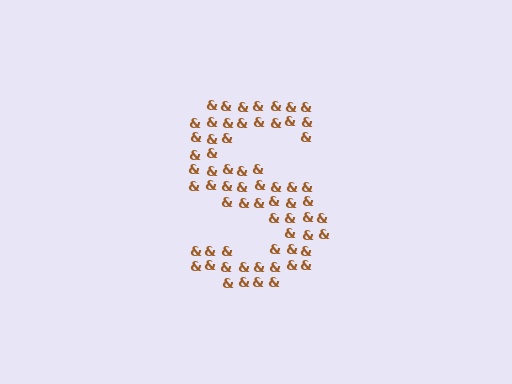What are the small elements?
The small elements are ampersands.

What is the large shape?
The large shape is the letter S.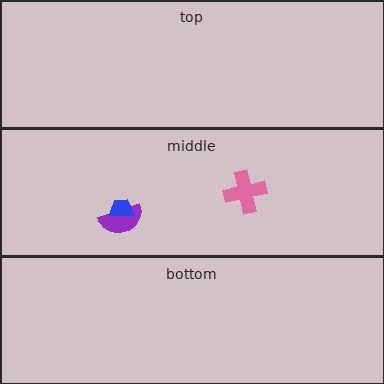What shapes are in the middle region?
The purple semicircle, the blue trapezoid, the pink cross.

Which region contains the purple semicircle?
The middle region.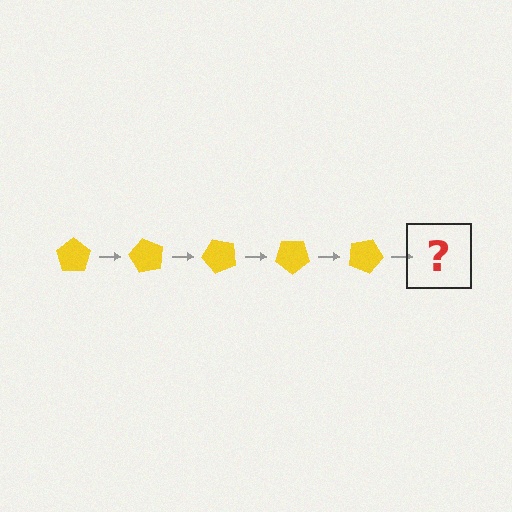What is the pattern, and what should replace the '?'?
The pattern is that the pentagon rotates 60 degrees each step. The '?' should be a yellow pentagon rotated 300 degrees.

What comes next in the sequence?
The next element should be a yellow pentagon rotated 300 degrees.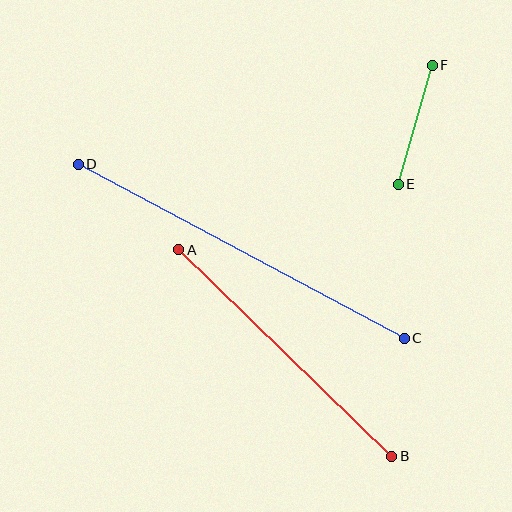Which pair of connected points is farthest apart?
Points C and D are farthest apart.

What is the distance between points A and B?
The distance is approximately 296 pixels.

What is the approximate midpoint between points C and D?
The midpoint is at approximately (241, 251) pixels.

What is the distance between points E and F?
The distance is approximately 124 pixels.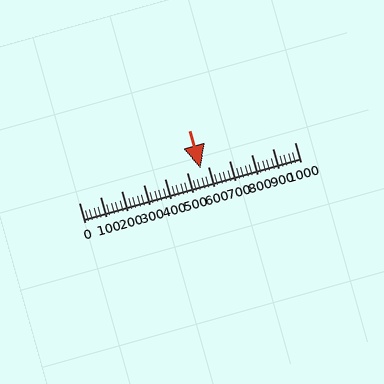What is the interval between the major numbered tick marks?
The major tick marks are spaced 100 units apart.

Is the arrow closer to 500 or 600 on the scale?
The arrow is closer to 600.